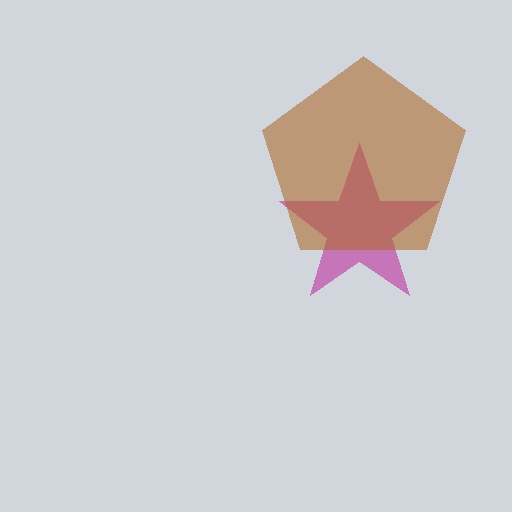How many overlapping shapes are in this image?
There are 2 overlapping shapes in the image.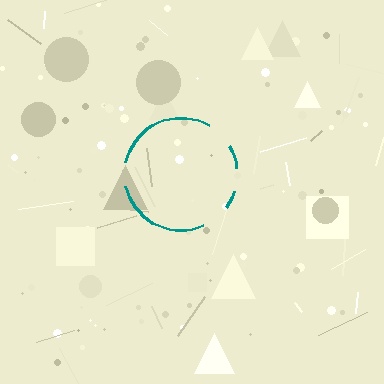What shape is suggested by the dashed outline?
The dashed outline suggests a circle.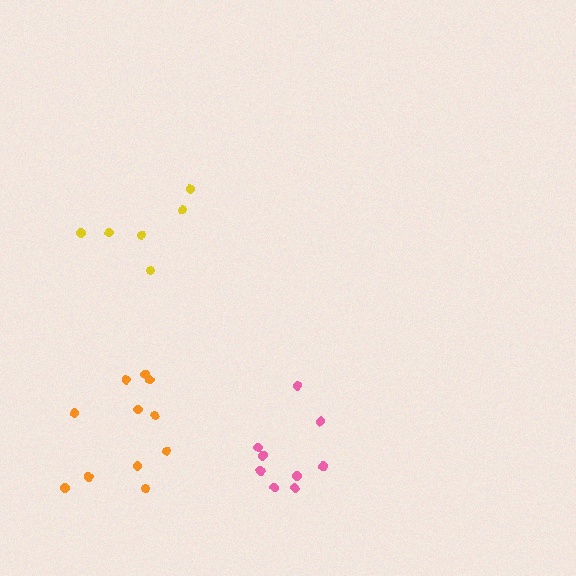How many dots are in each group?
Group 1: 9 dots, Group 2: 6 dots, Group 3: 11 dots (26 total).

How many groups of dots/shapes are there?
There are 3 groups.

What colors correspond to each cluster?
The clusters are colored: pink, yellow, orange.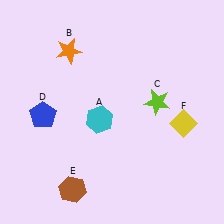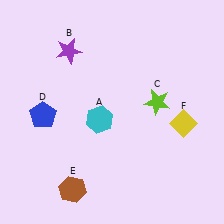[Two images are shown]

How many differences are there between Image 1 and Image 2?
There is 1 difference between the two images.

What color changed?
The star (B) changed from orange in Image 1 to purple in Image 2.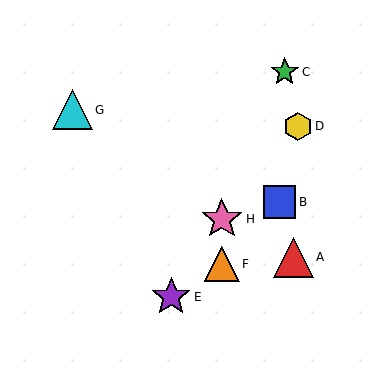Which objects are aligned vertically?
Objects F, H are aligned vertically.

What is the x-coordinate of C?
Object C is at x≈285.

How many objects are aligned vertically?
2 objects (F, H) are aligned vertically.